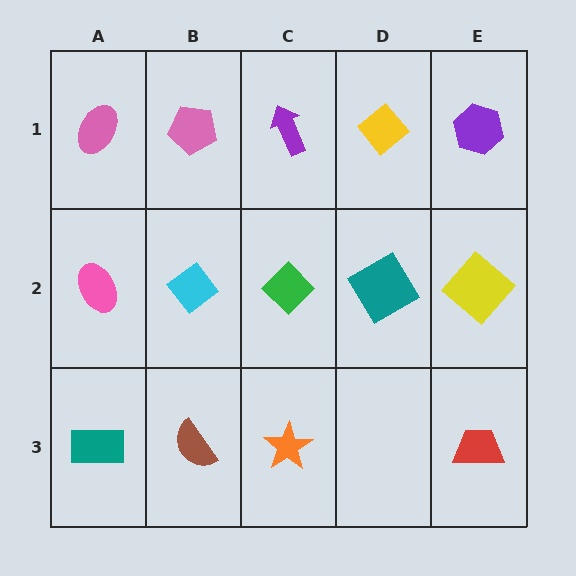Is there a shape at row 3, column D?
No, that cell is empty.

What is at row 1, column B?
A pink pentagon.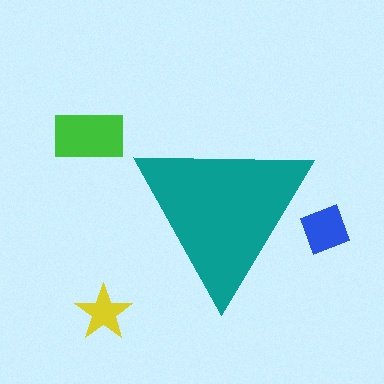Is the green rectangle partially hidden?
No, the green rectangle is fully visible.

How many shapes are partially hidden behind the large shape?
1 shape is partially hidden.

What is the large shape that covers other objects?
A teal triangle.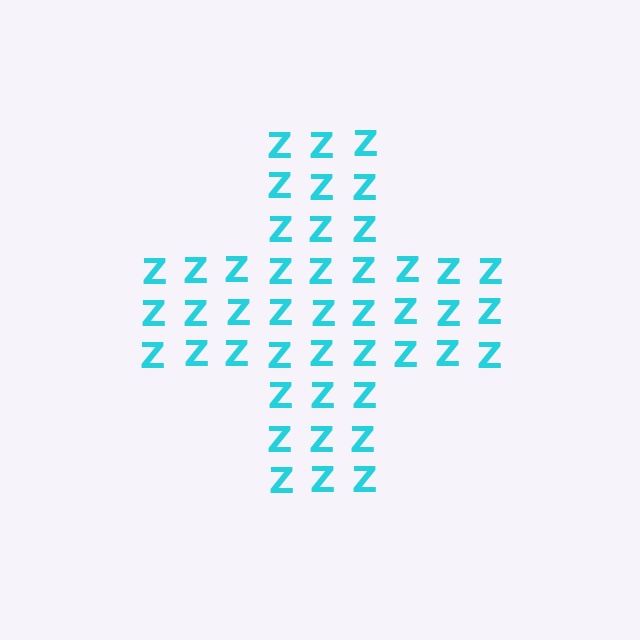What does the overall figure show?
The overall figure shows a cross.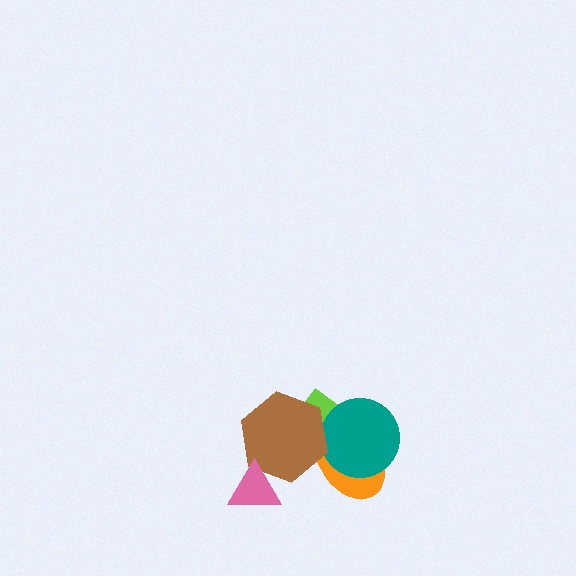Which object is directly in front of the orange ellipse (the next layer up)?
The lime rectangle is directly in front of the orange ellipse.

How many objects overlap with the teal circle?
3 objects overlap with the teal circle.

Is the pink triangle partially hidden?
No, no other shape covers it.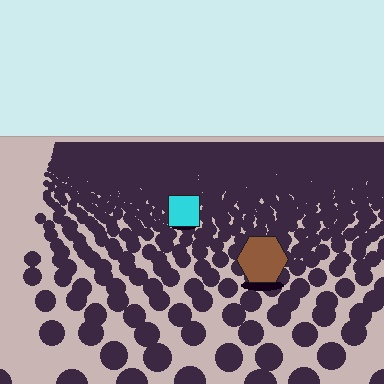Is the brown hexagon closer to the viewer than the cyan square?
Yes. The brown hexagon is closer — you can tell from the texture gradient: the ground texture is coarser near it.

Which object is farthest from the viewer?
The cyan square is farthest from the viewer. It appears smaller and the ground texture around it is denser.